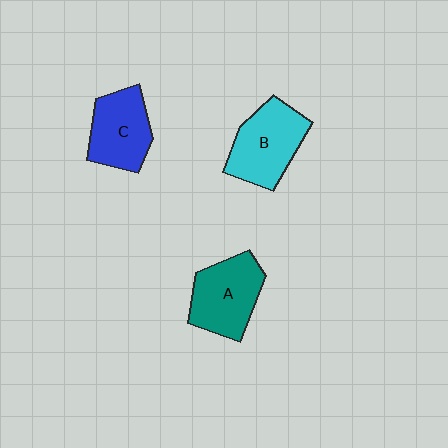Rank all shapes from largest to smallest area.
From largest to smallest: B (cyan), A (teal), C (blue).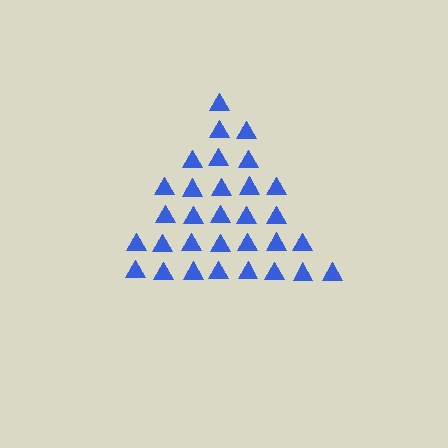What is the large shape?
The large shape is a triangle.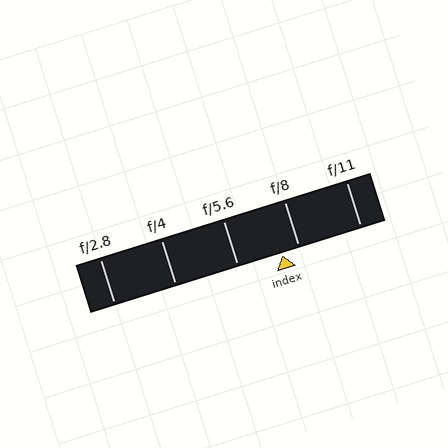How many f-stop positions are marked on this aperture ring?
There are 5 f-stop positions marked.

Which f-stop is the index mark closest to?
The index mark is closest to f/8.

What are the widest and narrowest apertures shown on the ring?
The widest aperture shown is f/2.8 and the narrowest is f/11.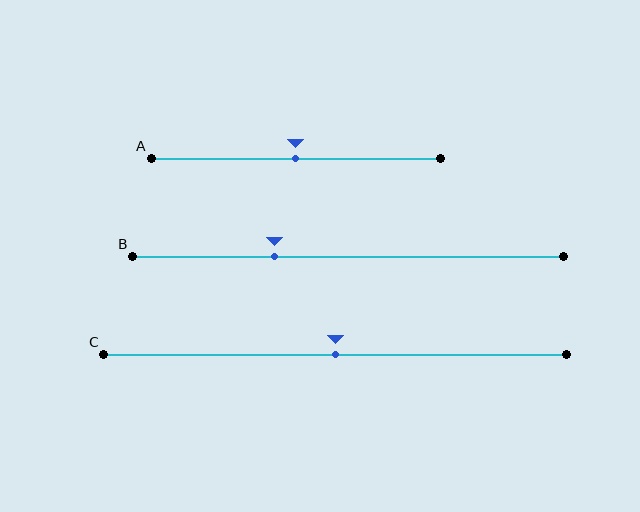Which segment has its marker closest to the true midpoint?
Segment A has its marker closest to the true midpoint.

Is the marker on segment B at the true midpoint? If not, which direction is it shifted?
No, the marker on segment B is shifted to the left by about 17% of the segment length.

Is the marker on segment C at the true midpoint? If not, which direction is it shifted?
Yes, the marker on segment C is at the true midpoint.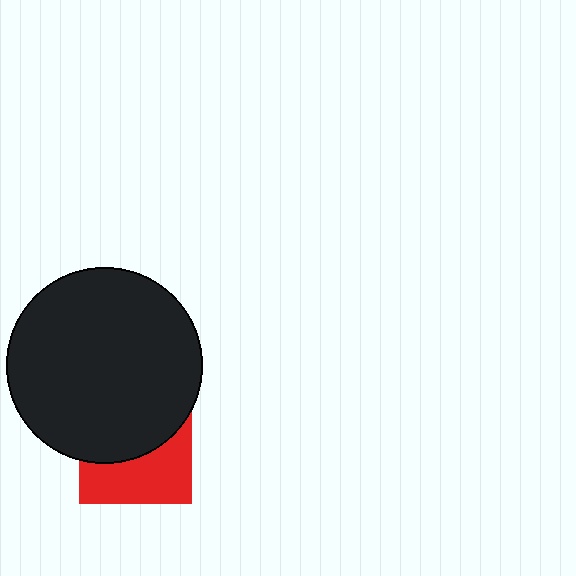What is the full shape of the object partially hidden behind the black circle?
The partially hidden object is a red square.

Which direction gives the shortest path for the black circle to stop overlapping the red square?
Moving up gives the shortest separation.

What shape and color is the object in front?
The object in front is a black circle.